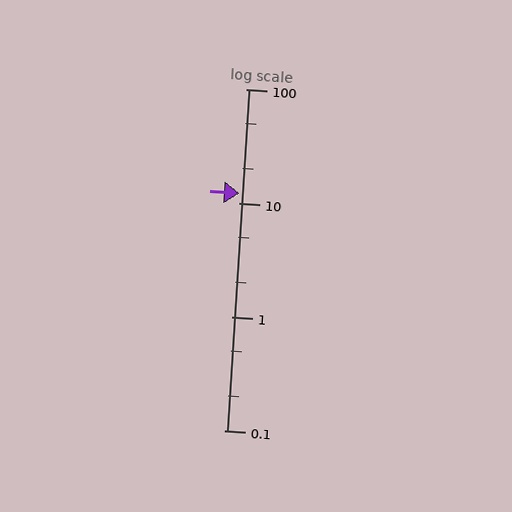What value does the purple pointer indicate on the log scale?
The pointer indicates approximately 12.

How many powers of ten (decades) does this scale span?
The scale spans 3 decades, from 0.1 to 100.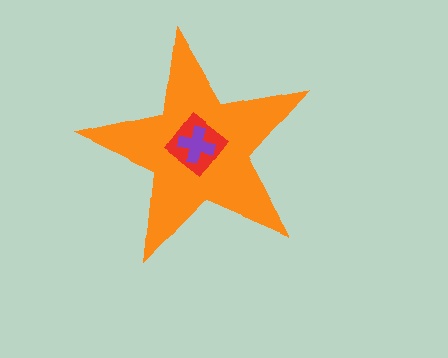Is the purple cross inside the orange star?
Yes.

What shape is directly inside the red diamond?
The purple cross.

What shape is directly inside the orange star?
The red diamond.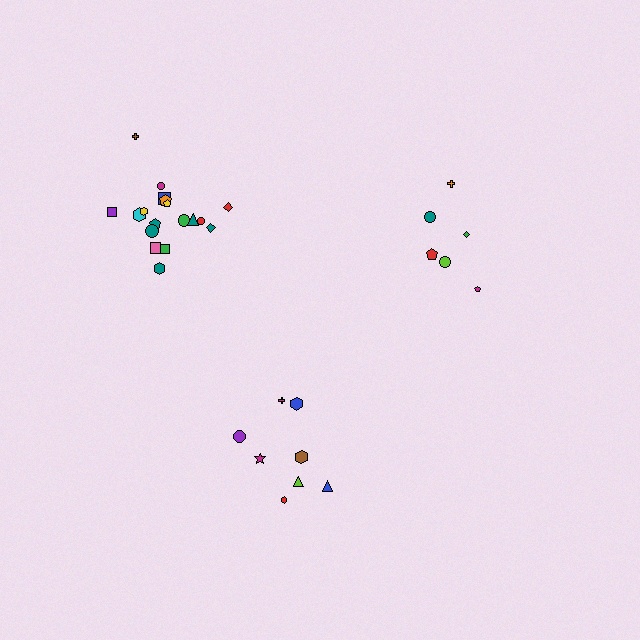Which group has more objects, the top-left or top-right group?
The top-left group.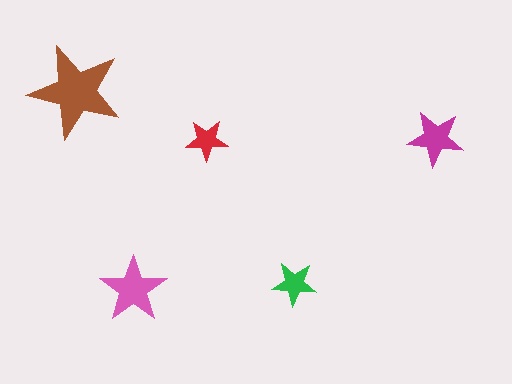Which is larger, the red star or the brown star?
The brown one.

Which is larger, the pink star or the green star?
The pink one.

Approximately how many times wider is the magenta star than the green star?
About 1.5 times wider.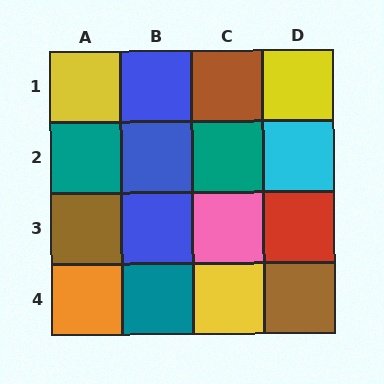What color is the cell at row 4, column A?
Orange.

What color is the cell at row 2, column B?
Blue.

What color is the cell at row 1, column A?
Yellow.